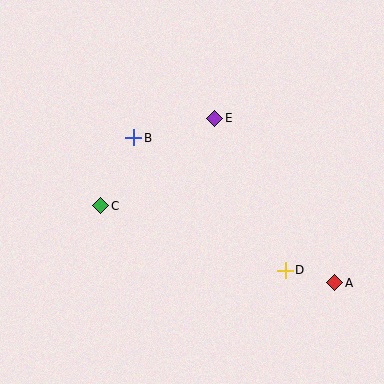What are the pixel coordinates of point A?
Point A is at (334, 282).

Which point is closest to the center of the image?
Point E at (215, 118) is closest to the center.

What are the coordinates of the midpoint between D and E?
The midpoint between D and E is at (250, 195).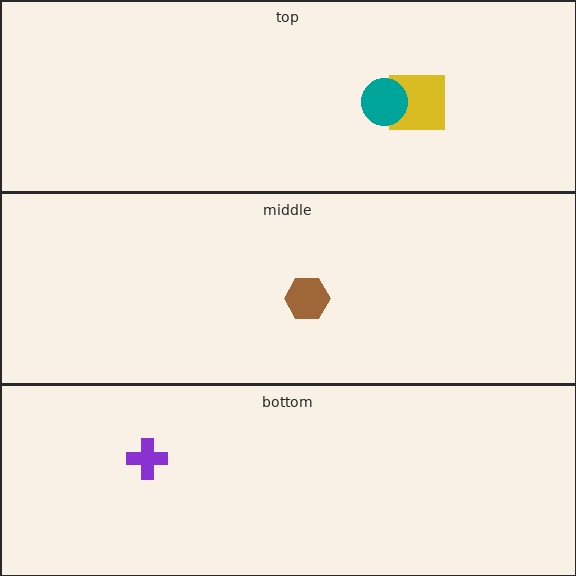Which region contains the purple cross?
The bottom region.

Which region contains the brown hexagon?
The middle region.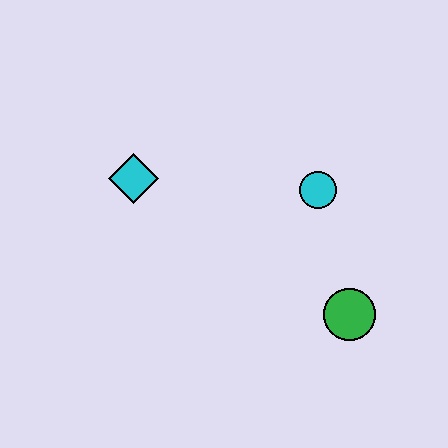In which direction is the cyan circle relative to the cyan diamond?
The cyan circle is to the right of the cyan diamond.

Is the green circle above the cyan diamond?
No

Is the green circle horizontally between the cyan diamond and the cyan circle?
No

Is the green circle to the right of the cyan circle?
Yes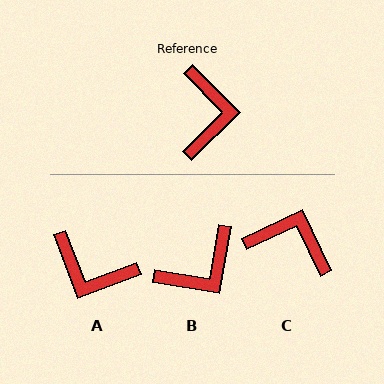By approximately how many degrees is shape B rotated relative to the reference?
Approximately 55 degrees clockwise.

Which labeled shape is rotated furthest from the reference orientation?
A, about 114 degrees away.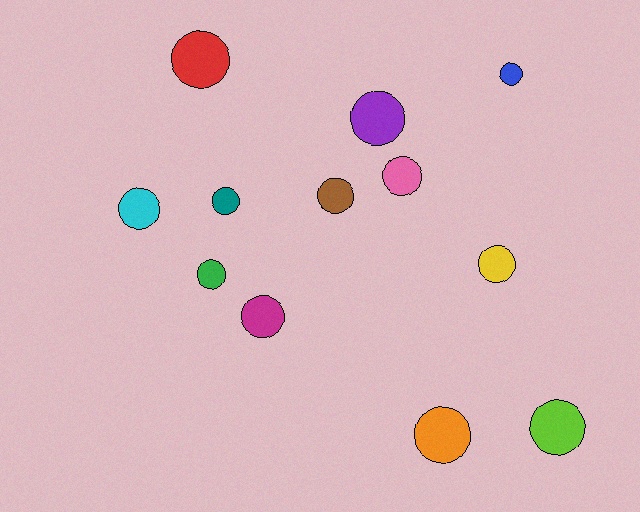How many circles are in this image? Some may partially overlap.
There are 12 circles.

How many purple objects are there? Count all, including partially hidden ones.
There is 1 purple object.